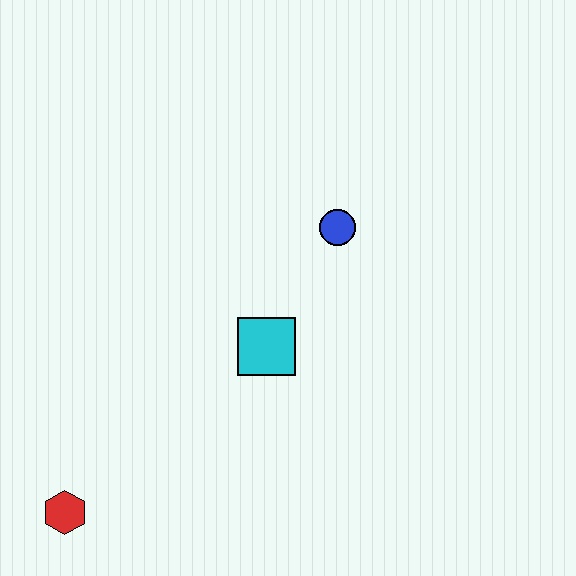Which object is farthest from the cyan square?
The red hexagon is farthest from the cyan square.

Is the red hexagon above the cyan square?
No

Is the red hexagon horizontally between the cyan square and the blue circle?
No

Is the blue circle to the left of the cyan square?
No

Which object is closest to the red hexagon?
The cyan square is closest to the red hexagon.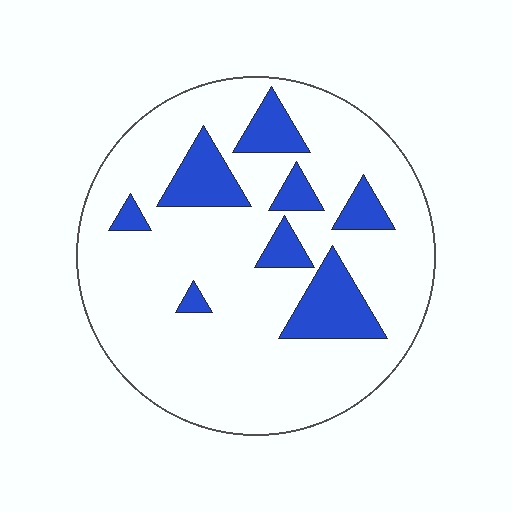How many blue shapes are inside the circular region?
8.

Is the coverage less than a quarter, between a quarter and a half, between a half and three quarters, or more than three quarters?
Less than a quarter.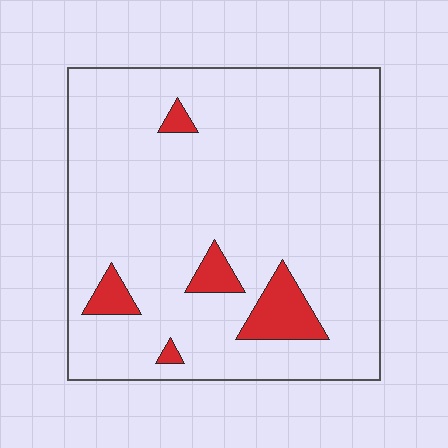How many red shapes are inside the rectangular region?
5.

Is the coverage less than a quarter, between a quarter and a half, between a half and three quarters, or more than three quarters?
Less than a quarter.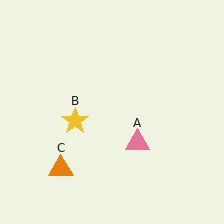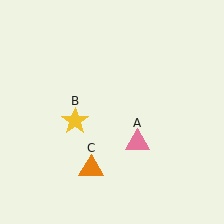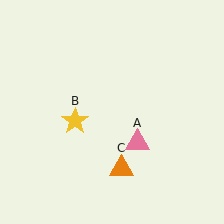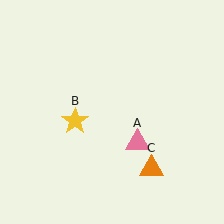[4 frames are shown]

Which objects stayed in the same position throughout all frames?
Pink triangle (object A) and yellow star (object B) remained stationary.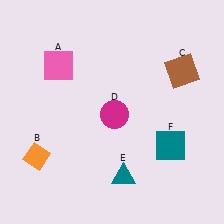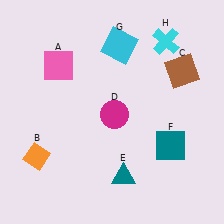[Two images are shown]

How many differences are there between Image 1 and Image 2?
There are 2 differences between the two images.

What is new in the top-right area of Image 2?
A cyan cross (H) was added in the top-right area of Image 2.